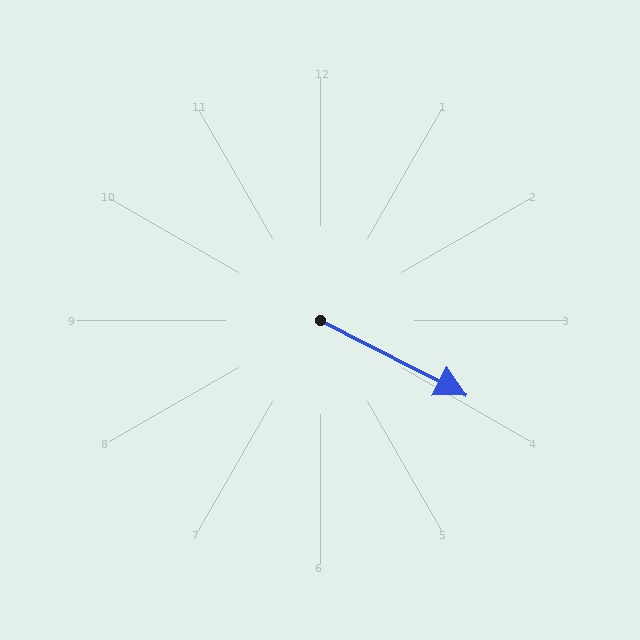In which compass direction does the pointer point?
Southeast.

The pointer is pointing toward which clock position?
Roughly 4 o'clock.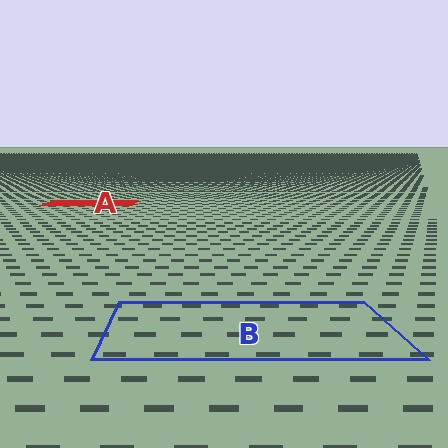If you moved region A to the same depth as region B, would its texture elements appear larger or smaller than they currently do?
They would appear larger. At a closer depth, the same texture elements are projected at a bigger on-screen size.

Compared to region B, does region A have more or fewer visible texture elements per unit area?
Region A has more texture elements per unit area — they are packed more densely because it is farther away.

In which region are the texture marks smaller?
The texture marks are smaller in region A, because it is farther away.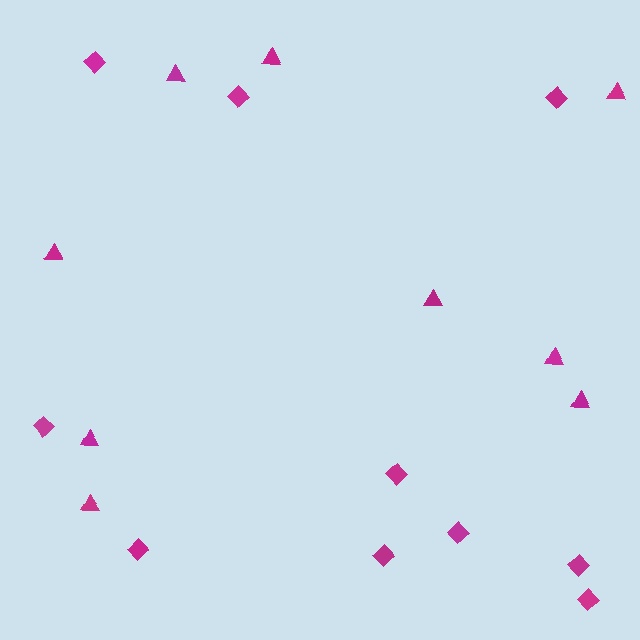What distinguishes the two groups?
There are 2 groups: one group of diamonds (10) and one group of triangles (9).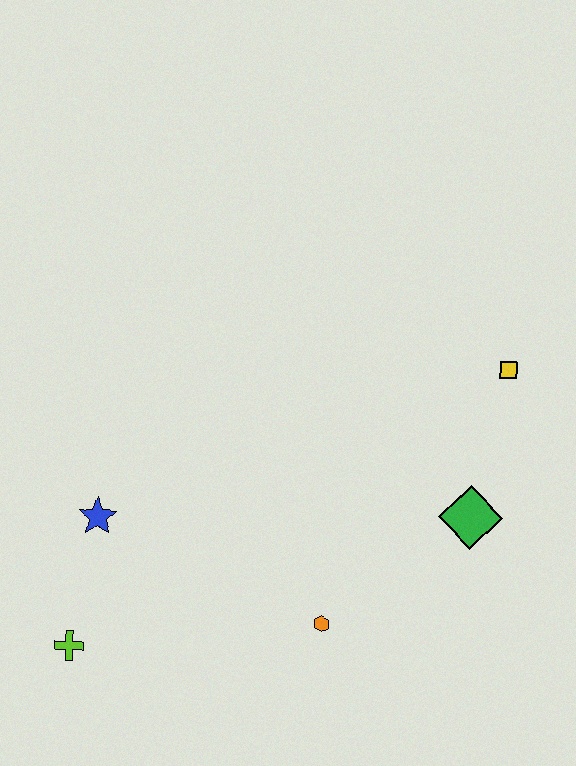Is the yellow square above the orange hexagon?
Yes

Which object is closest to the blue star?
The lime cross is closest to the blue star.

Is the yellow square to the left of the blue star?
No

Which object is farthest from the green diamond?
The lime cross is farthest from the green diamond.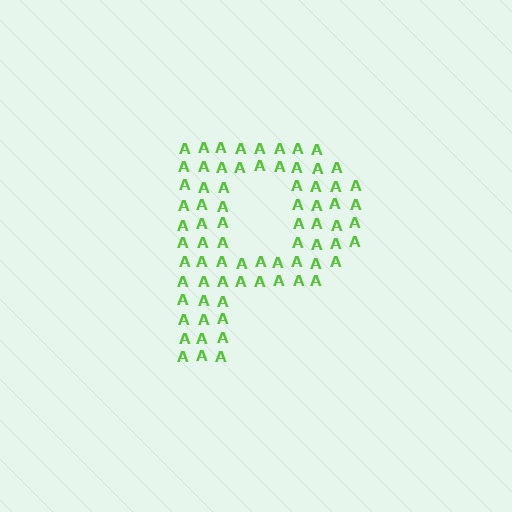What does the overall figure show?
The overall figure shows the letter P.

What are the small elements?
The small elements are letter A's.